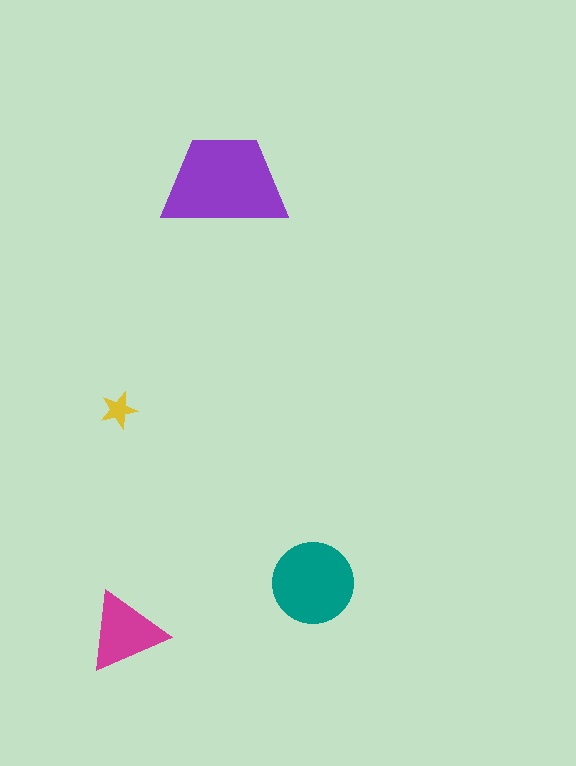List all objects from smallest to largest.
The yellow star, the magenta triangle, the teal circle, the purple trapezoid.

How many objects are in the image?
There are 4 objects in the image.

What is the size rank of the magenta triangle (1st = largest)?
3rd.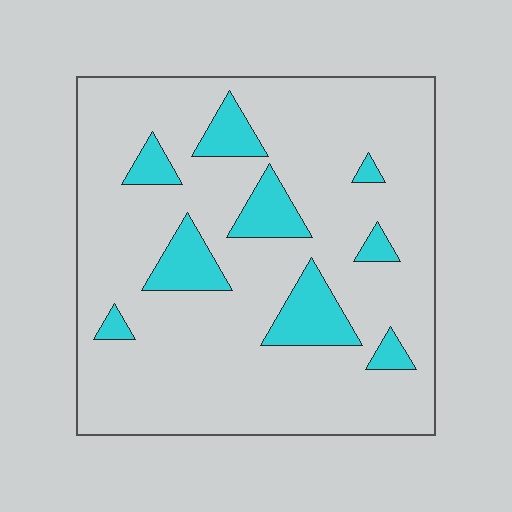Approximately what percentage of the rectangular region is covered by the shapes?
Approximately 15%.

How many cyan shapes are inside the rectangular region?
9.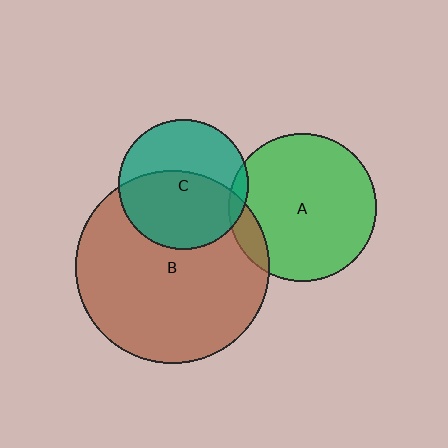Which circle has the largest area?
Circle B (brown).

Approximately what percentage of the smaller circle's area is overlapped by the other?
Approximately 55%.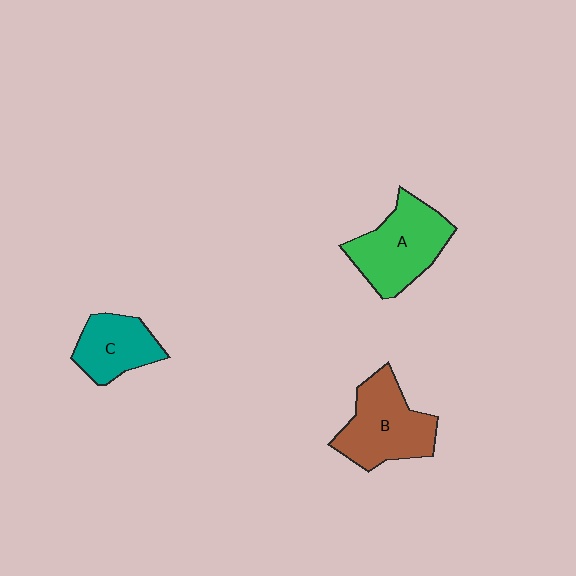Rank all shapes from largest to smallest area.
From largest to smallest: A (green), B (brown), C (teal).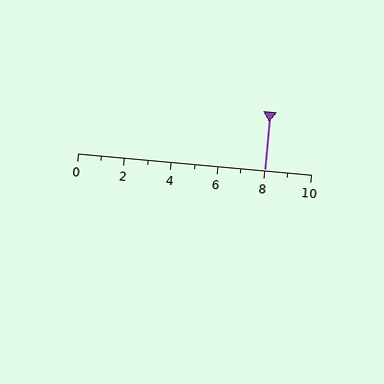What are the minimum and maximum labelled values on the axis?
The axis runs from 0 to 10.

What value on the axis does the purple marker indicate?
The marker indicates approximately 8.